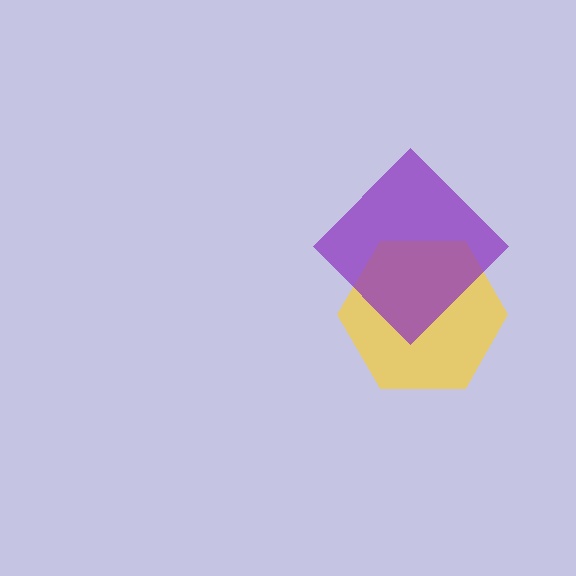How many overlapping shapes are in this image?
There are 2 overlapping shapes in the image.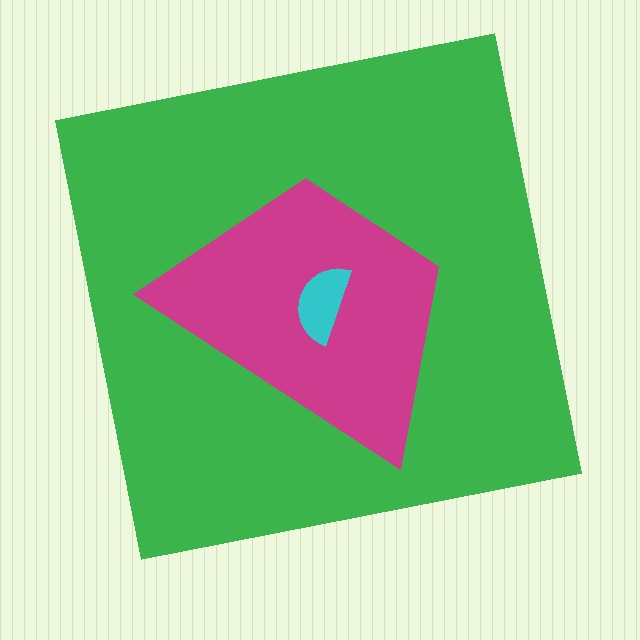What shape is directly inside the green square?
The magenta trapezoid.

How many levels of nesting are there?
3.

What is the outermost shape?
The green square.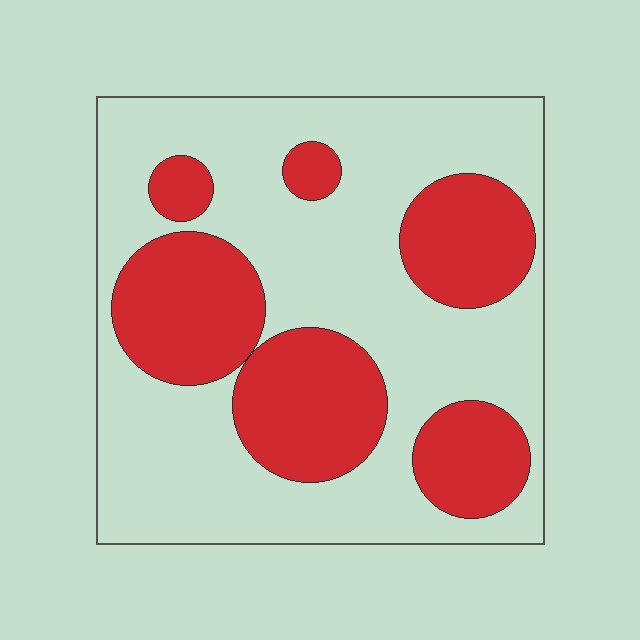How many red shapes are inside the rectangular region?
6.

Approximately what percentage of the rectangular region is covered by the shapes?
Approximately 35%.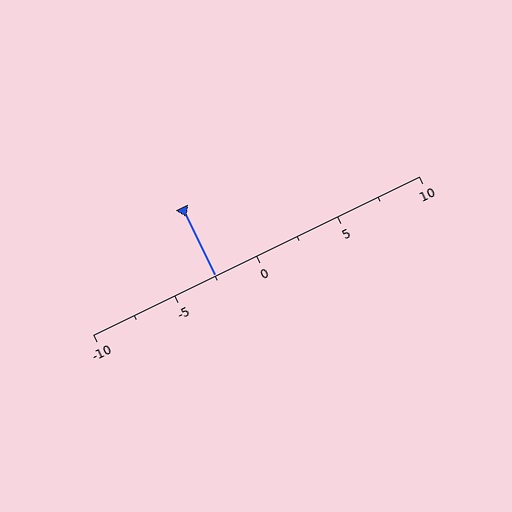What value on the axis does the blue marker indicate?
The marker indicates approximately -2.5.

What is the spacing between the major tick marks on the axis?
The major ticks are spaced 5 apart.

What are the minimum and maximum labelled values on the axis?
The axis runs from -10 to 10.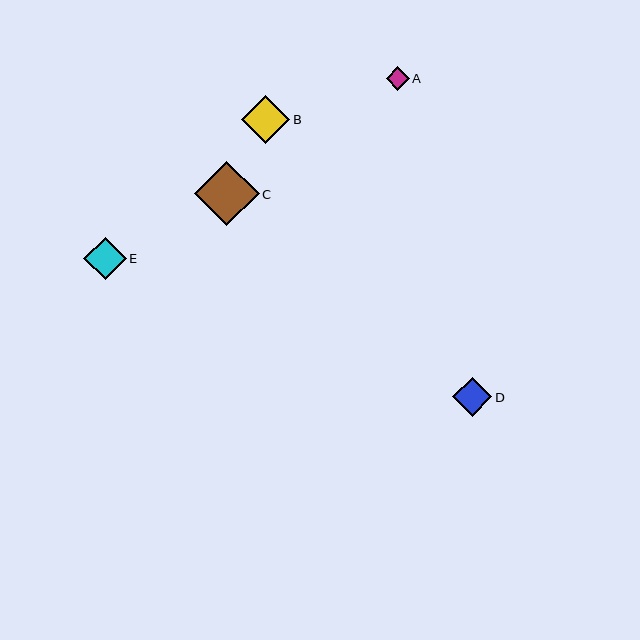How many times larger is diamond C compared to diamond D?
Diamond C is approximately 1.6 times the size of diamond D.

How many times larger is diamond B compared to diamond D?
Diamond B is approximately 1.2 times the size of diamond D.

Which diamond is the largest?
Diamond C is the largest with a size of approximately 64 pixels.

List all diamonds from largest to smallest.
From largest to smallest: C, B, E, D, A.